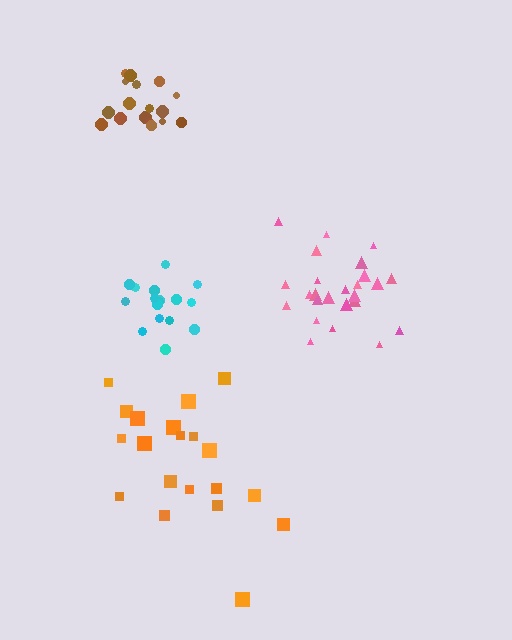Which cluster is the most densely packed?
Cyan.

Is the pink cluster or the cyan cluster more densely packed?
Cyan.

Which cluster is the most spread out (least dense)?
Orange.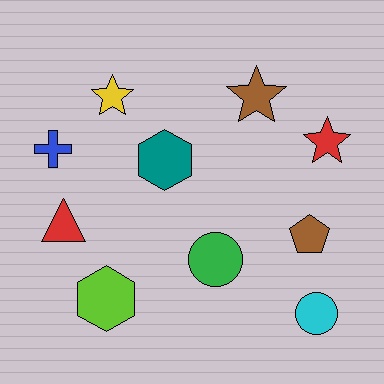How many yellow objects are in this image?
There is 1 yellow object.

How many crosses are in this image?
There is 1 cross.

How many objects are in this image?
There are 10 objects.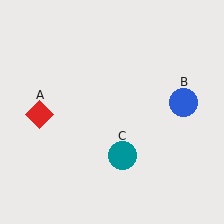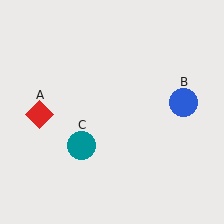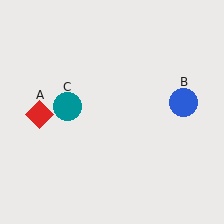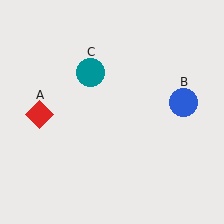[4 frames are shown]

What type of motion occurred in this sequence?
The teal circle (object C) rotated clockwise around the center of the scene.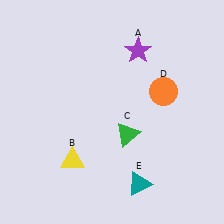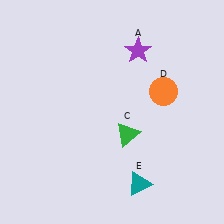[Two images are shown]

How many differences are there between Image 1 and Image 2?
There is 1 difference between the two images.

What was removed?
The yellow triangle (B) was removed in Image 2.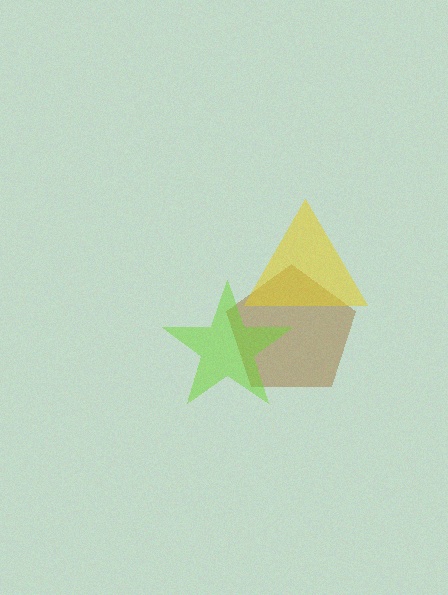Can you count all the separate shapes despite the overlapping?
Yes, there are 3 separate shapes.